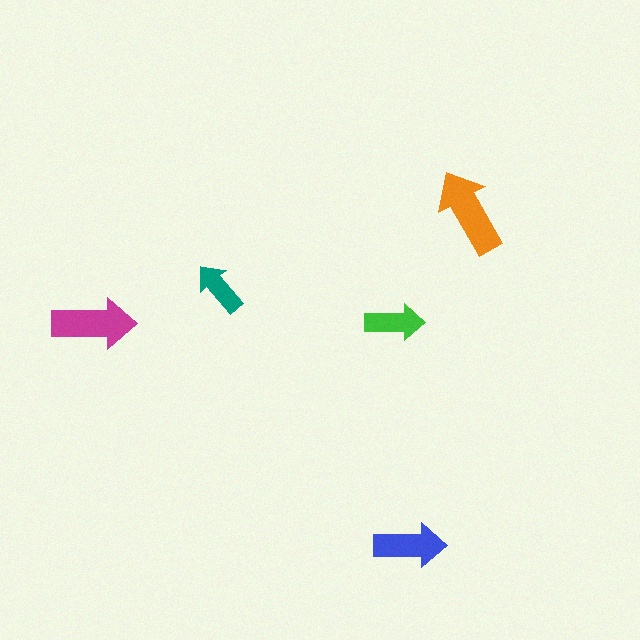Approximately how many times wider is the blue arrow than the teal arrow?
About 1.5 times wider.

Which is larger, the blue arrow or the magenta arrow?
The magenta one.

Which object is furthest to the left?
The magenta arrow is leftmost.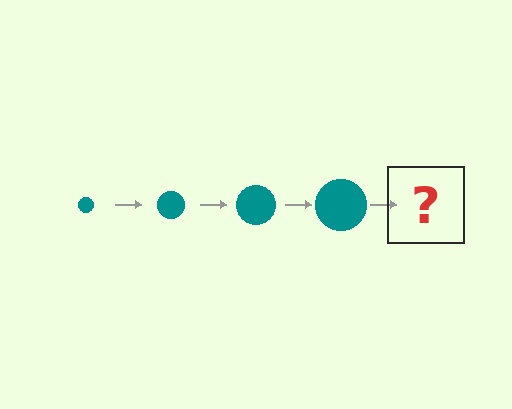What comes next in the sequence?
The next element should be a teal circle, larger than the previous one.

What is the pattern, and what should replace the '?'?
The pattern is that the circle gets progressively larger each step. The '?' should be a teal circle, larger than the previous one.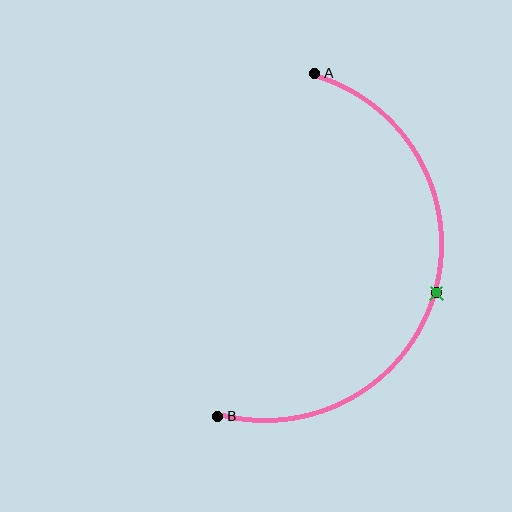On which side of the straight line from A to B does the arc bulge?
The arc bulges to the right of the straight line connecting A and B.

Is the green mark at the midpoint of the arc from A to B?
Yes. The green mark lies on the arc at equal arc-length from both A and B — it is the arc midpoint.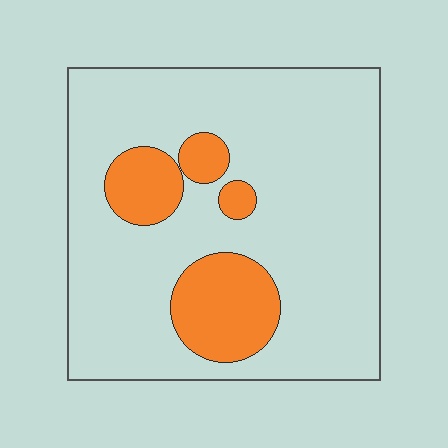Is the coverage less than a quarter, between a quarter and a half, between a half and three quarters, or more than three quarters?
Less than a quarter.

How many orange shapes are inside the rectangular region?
4.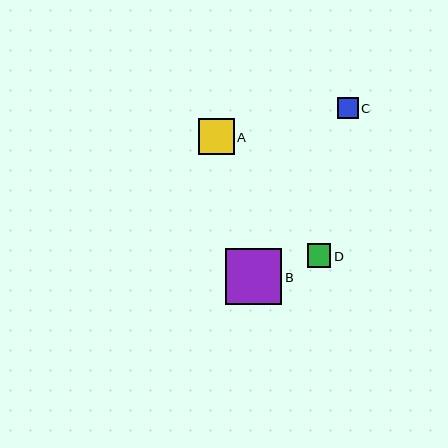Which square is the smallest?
Square C is the smallest with a size of approximately 21 pixels.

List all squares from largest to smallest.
From largest to smallest: B, A, D, C.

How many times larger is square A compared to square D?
Square A is approximately 1.5 times the size of square D.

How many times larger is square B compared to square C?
Square B is approximately 2.7 times the size of square C.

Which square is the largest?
Square B is the largest with a size of approximately 56 pixels.